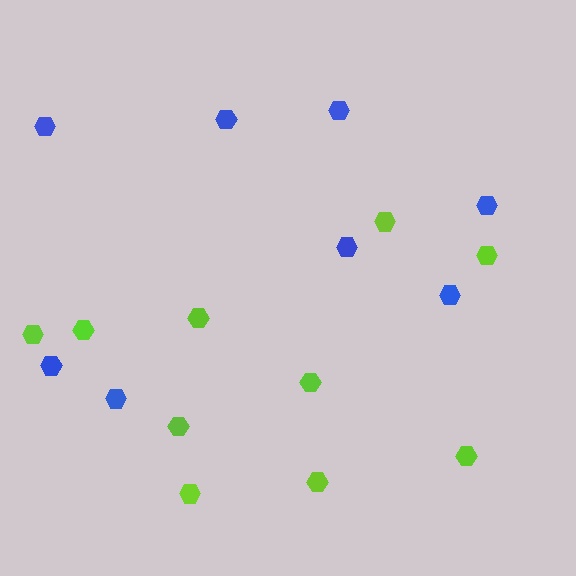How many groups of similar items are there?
There are 2 groups: one group of blue hexagons (8) and one group of lime hexagons (10).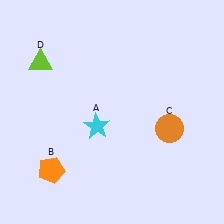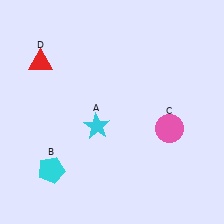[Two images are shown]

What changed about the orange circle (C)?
In Image 1, C is orange. In Image 2, it changed to pink.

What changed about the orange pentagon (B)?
In Image 1, B is orange. In Image 2, it changed to cyan.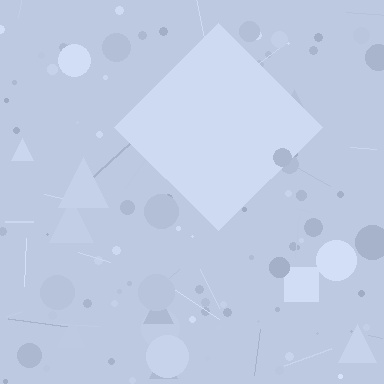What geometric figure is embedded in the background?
A diamond is embedded in the background.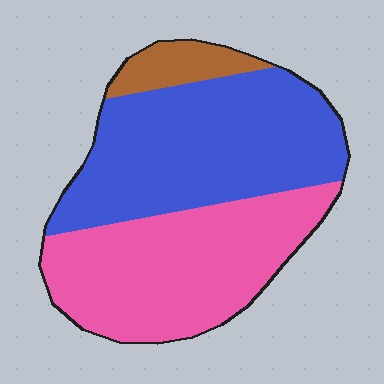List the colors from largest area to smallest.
From largest to smallest: blue, pink, brown.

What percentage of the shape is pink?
Pink takes up about two fifths (2/5) of the shape.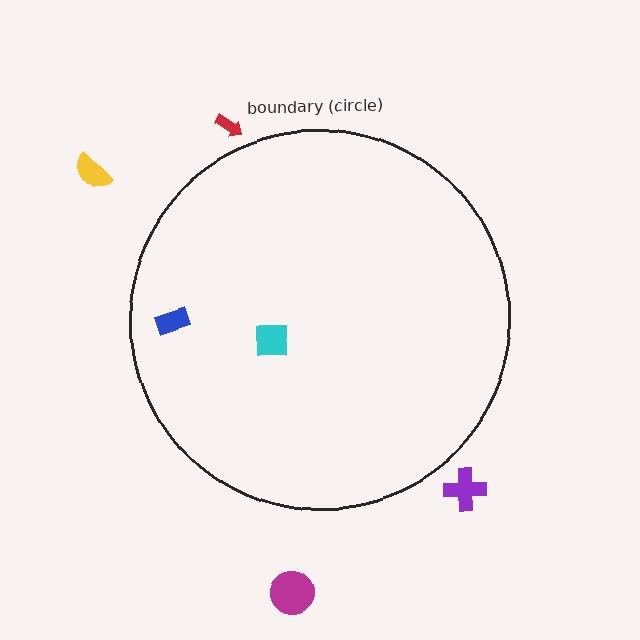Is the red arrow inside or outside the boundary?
Outside.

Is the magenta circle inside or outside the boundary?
Outside.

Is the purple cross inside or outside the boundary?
Outside.